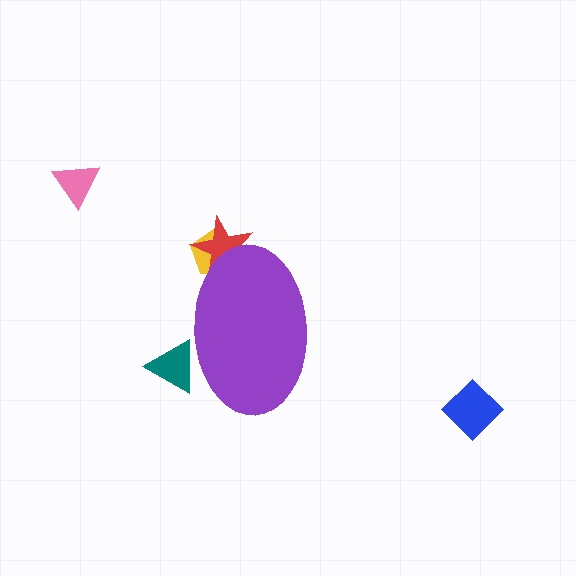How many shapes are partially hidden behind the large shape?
3 shapes are partially hidden.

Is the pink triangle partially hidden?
No, the pink triangle is fully visible.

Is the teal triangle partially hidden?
Yes, the teal triangle is partially hidden behind the purple ellipse.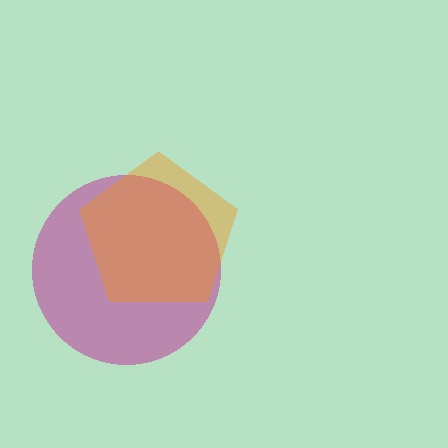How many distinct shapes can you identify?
There are 2 distinct shapes: a magenta circle, an orange pentagon.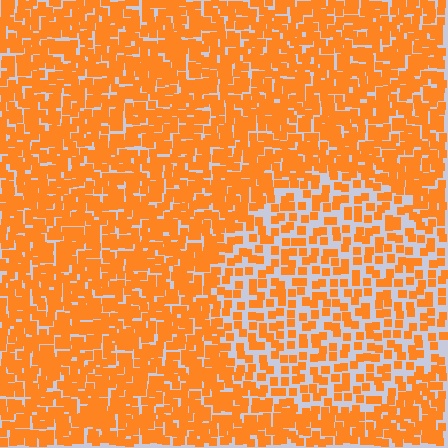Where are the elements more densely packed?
The elements are more densely packed outside the circle boundary.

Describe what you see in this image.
The image contains small orange elements arranged at two different densities. A circle-shaped region is visible where the elements are less densely packed than the surrounding area.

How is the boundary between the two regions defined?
The boundary is defined by a change in element density (approximately 1.9x ratio). All elements are the same color, size, and shape.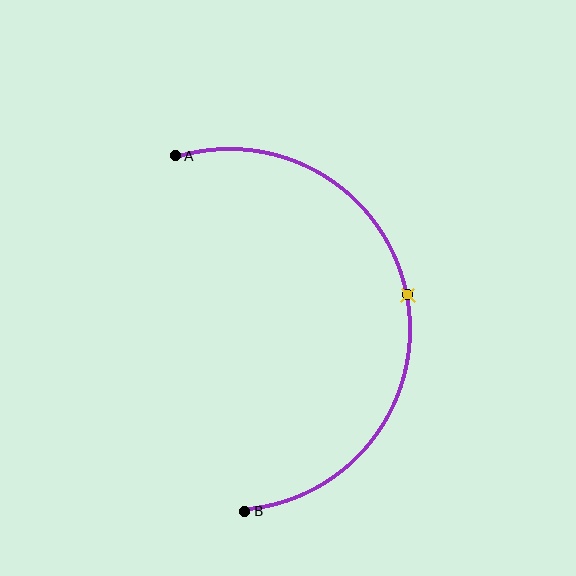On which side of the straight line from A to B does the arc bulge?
The arc bulges to the right of the straight line connecting A and B.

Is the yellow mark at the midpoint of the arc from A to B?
Yes. The yellow mark lies on the arc at equal arc-length from both A and B — it is the arc midpoint.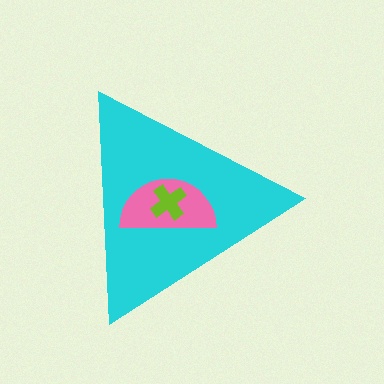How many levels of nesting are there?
3.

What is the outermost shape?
The cyan triangle.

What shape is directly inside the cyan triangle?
The pink semicircle.